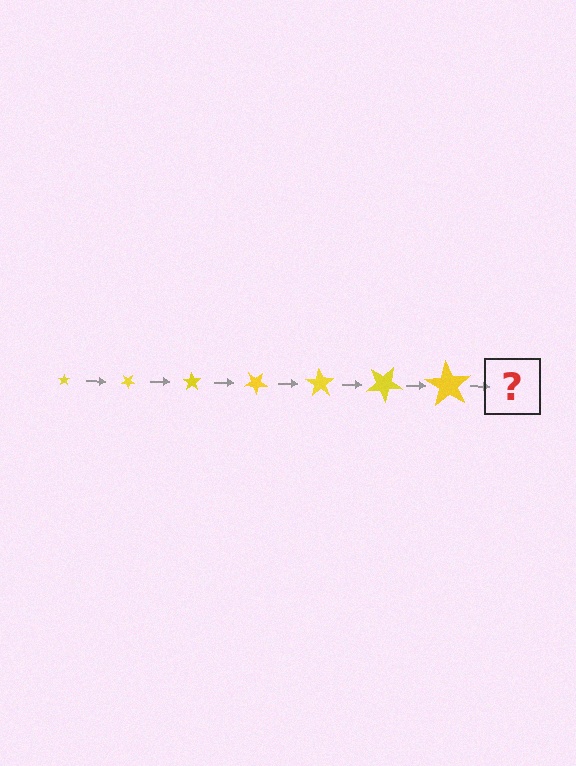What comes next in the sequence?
The next element should be a star, larger than the previous one and rotated 245 degrees from the start.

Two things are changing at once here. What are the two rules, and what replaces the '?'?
The two rules are that the star grows larger each step and it rotates 35 degrees each step. The '?' should be a star, larger than the previous one and rotated 245 degrees from the start.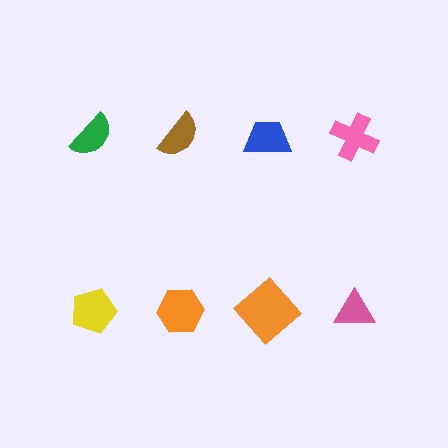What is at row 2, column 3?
An orange diamond.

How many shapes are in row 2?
4 shapes.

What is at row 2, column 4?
A pink triangle.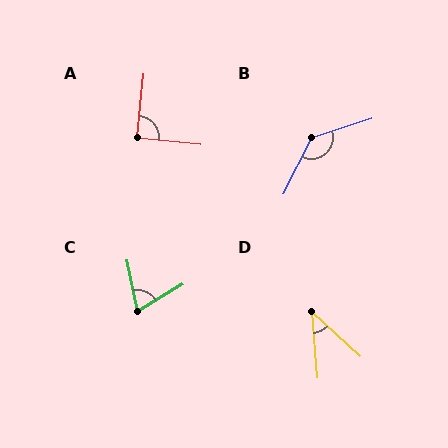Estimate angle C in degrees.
Approximately 70 degrees.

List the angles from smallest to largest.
D (43°), C (70°), A (91°), B (134°).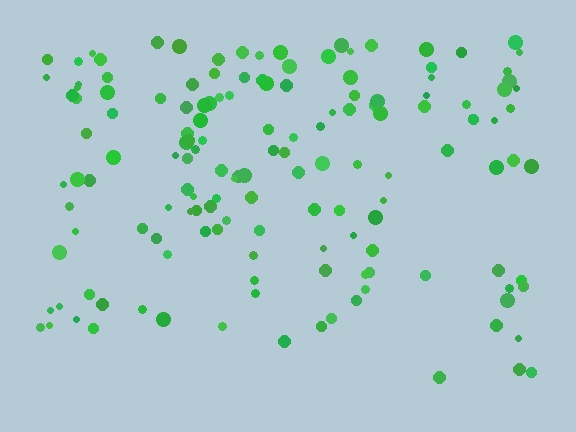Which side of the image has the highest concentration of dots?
The top.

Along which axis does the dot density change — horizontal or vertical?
Vertical.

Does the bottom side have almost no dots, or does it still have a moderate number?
Still a moderate number, just noticeably fewer than the top.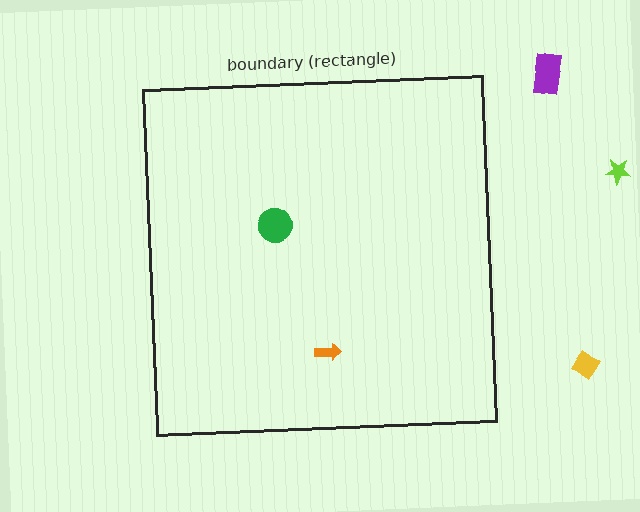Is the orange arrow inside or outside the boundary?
Inside.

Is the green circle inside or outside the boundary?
Inside.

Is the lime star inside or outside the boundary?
Outside.